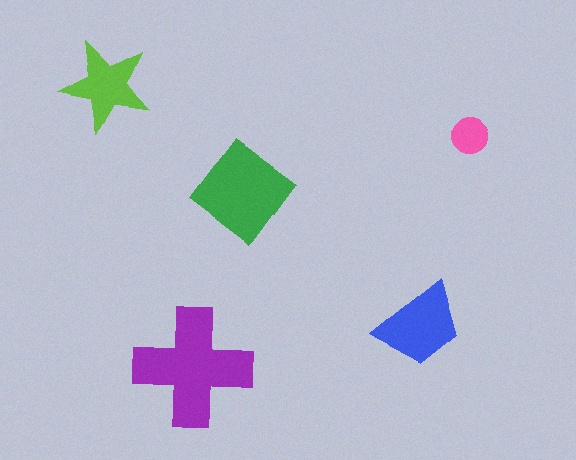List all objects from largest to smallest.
The purple cross, the green diamond, the blue trapezoid, the lime star, the pink circle.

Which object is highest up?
The lime star is topmost.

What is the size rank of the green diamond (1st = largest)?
2nd.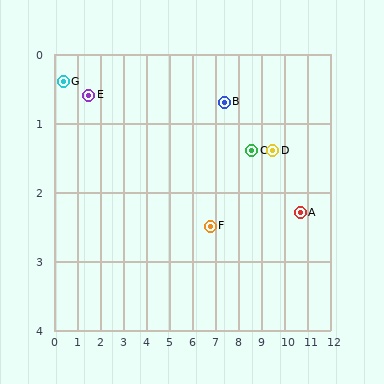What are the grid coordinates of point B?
Point B is at approximately (7.4, 0.7).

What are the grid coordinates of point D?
Point D is at approximately (9.5, 1.4).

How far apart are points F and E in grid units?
Points F and E are about 5.6 grid units apart.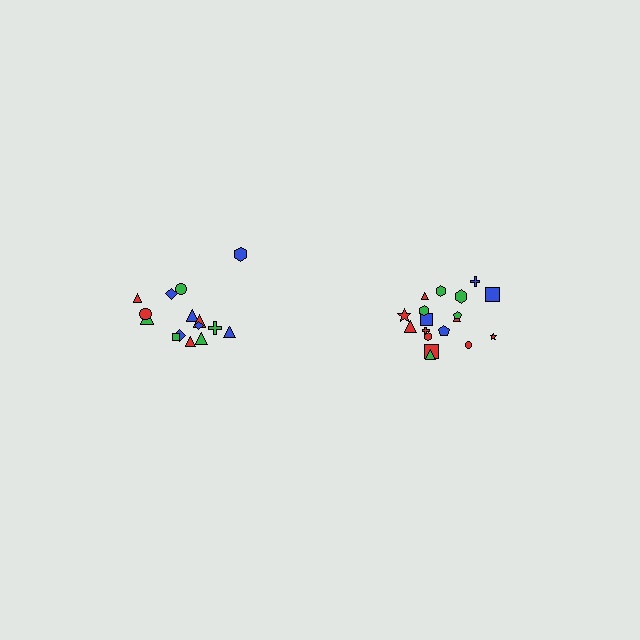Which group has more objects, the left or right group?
The right group.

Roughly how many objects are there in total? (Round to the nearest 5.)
Roughly 35 objects in total.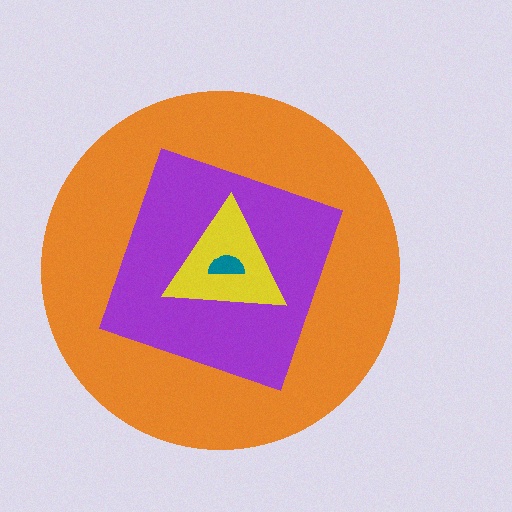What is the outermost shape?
The orange circle.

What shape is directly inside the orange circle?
The purple diamond.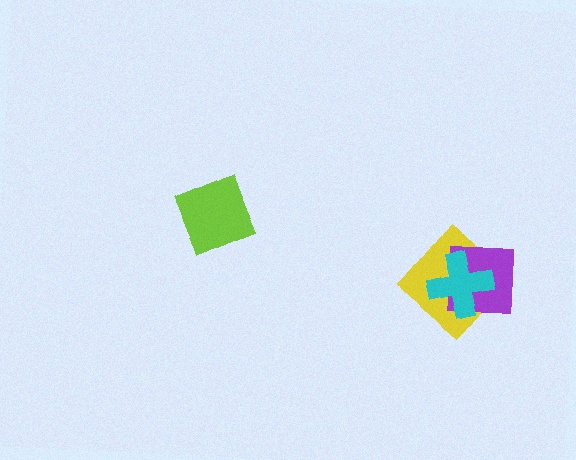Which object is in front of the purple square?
The cyan cross is in front of the purple square.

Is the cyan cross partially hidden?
No, no other shape covers it.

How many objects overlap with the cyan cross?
2 objects overlap with the cyan cross.